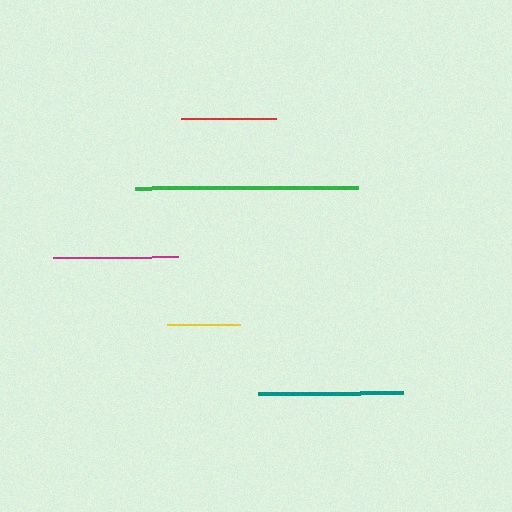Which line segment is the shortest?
The yellow line is the shortest at approximately 73 pixels.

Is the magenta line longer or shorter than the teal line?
The teal line is longer than the magenta line.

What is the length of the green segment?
The green segment is approximately 223 pixels long.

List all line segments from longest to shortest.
From longest to shortest: green, teal, magenta, red, yellow.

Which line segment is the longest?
The green line is the longest at approximately 223 pixels.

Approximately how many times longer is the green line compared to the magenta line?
The green line is approximately 1.8 times the length of the magenta line.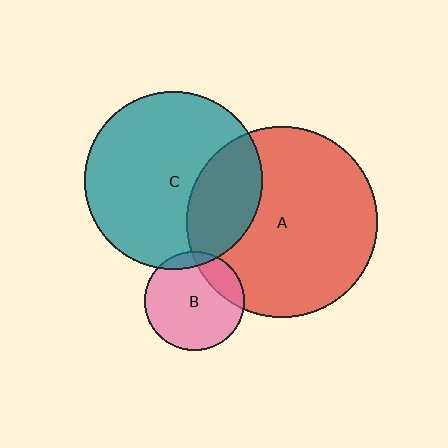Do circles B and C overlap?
Yes.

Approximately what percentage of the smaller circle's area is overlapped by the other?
Approximately 10%.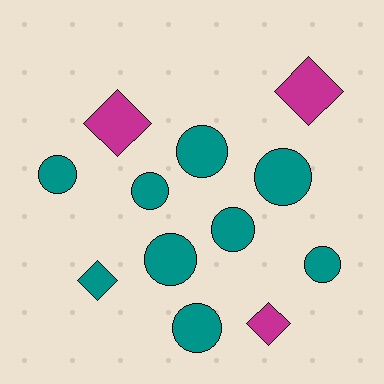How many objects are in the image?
There are 12 objects.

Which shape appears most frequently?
Circle, with 8 objects.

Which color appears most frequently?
Teal, with 9 objects.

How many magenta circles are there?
There are no magenta circles.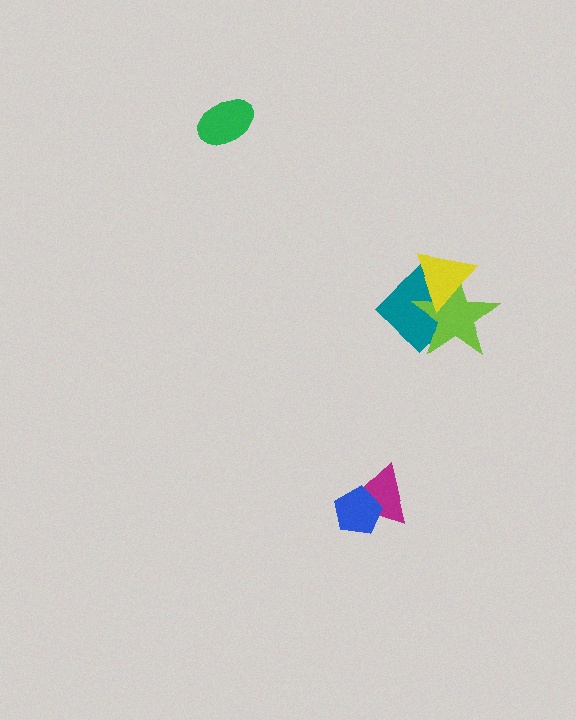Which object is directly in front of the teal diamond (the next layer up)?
The lime star is directly in front of the teal diamond.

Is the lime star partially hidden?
Yes, it is partially covered by another shape.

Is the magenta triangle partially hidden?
Yes, it is partially covered by another shape.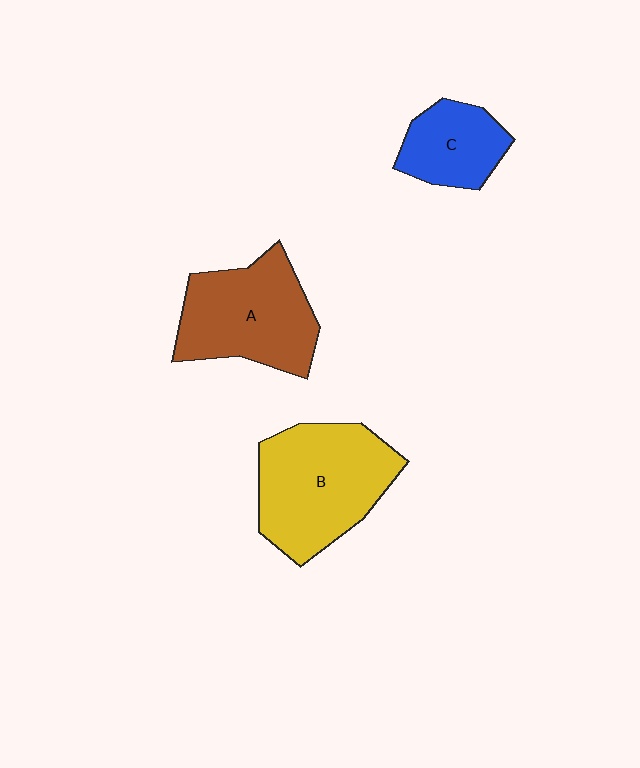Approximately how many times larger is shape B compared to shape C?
Approximately 1.9 times.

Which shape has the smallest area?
Shape C (blue).